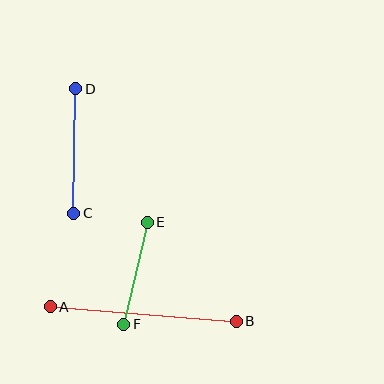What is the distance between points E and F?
The distance is approximately 104 pixels.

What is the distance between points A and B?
The distance is approximately 187 pixels.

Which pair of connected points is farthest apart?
Points A and B are farthest apart.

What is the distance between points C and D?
The distance is approximately 124 pixels.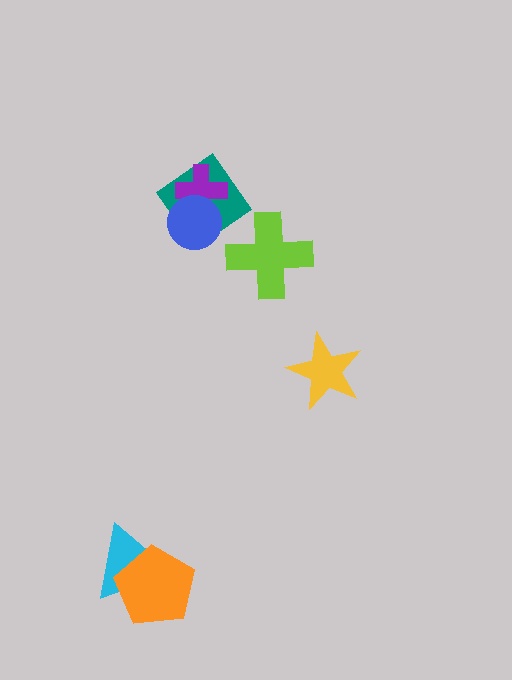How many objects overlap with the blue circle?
2 objects overlap with the blue circle.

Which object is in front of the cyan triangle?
The orange pentagon is in front of the cyan triangle.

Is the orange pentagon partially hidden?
No, no other shape covers it.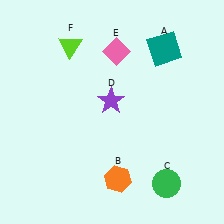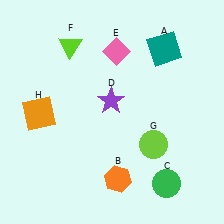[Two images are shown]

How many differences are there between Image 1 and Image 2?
There are 2 differences between the two images.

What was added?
A lime circle (G), an orange square (H) were added in Image 2.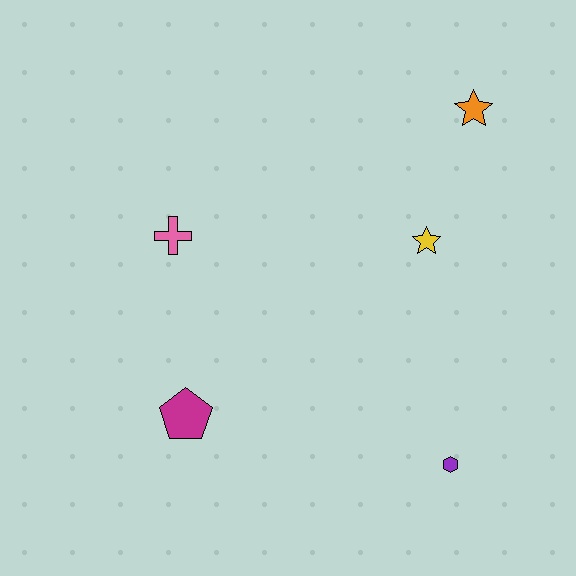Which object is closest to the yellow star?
The orange star is closest to the yellow star.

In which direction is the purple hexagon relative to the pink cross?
The purple hexagon is to the right of the pink cross.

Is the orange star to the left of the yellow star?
No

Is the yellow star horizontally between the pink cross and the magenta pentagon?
No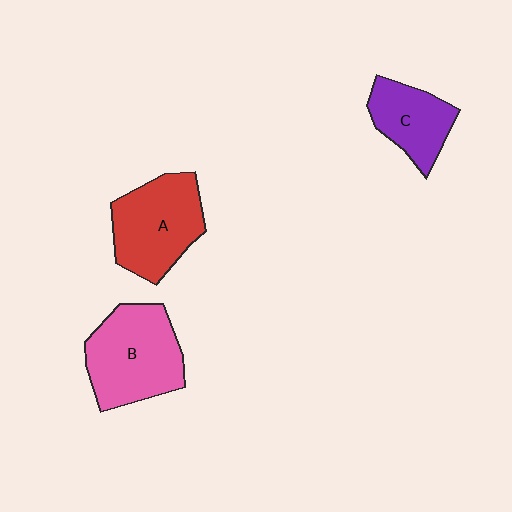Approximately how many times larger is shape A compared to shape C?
Approximately 1.4 times.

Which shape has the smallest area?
Shape C (purple).